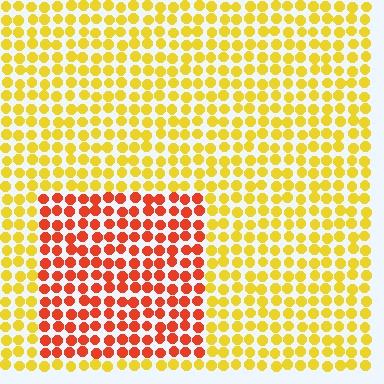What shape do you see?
I see a rectangle.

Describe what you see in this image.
The image is filled with small yellow elements in a uniform arrangement. A rectangle-shaped region is visible where the elements are tinted to a slightly different hue, forming a subtle color boundary.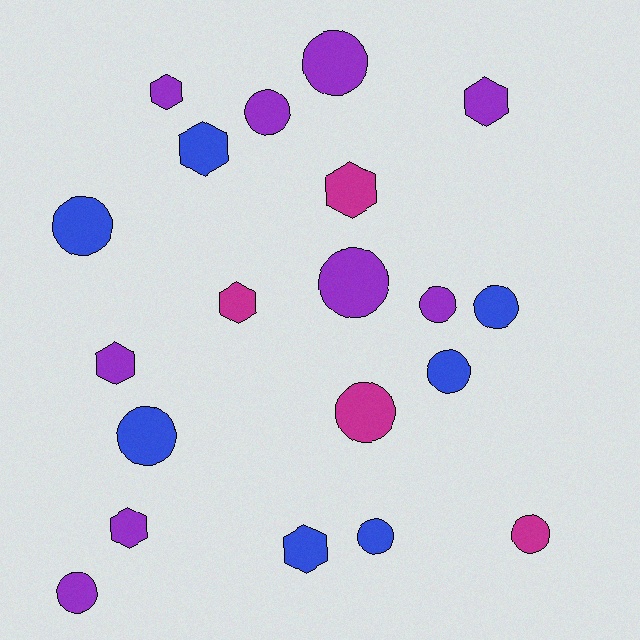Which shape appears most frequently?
Circle, with 12 objects.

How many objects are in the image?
There are 20 objects.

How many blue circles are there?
There are 5 blue circles.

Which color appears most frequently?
Purple, with 9 objects.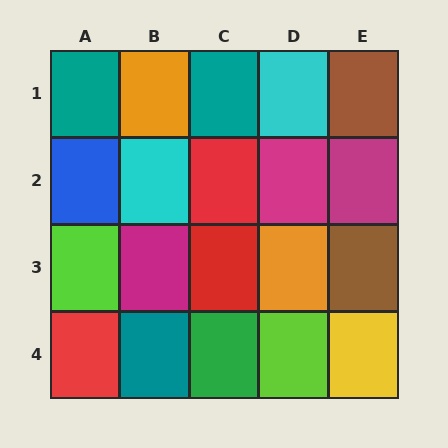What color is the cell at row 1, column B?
Orange.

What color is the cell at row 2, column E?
Magenta.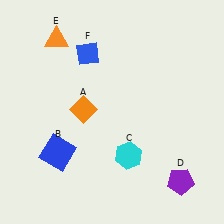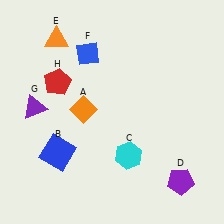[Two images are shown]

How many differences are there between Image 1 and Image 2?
There are 2 differences between the two images.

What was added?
A purple triangle (G), a red pentagon (H) were added in Image 2.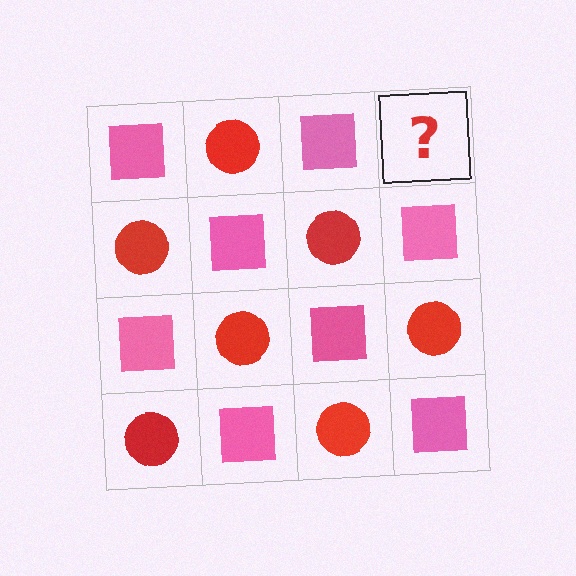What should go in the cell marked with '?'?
The missing cell should contain a red circle.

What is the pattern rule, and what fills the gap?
The rule is that it alternates pink square and red circle in a checkerboard pattern. The gap should be filled with a red circle.